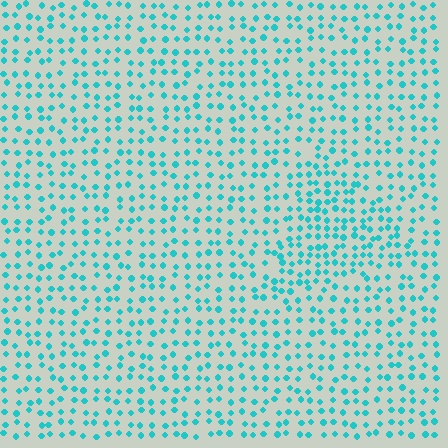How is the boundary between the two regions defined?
The boundary is defined by a change in element density (approximately 1.6x ratio). All elements are the same color, size, and shape.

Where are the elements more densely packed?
The elements are more densely packed inside the triangle boundary.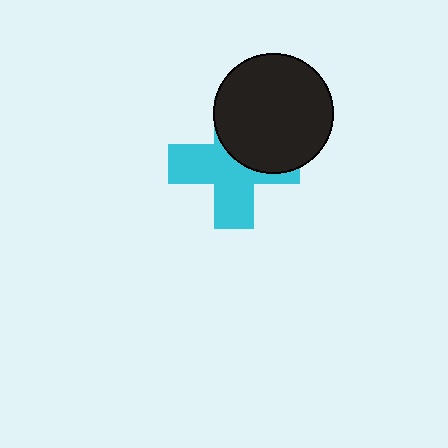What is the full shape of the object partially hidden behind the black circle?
The partially hidden object is a cyan cross.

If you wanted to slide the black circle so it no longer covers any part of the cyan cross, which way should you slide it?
Slide it toward the upper-right — that is the most direct way to separate the two shapes.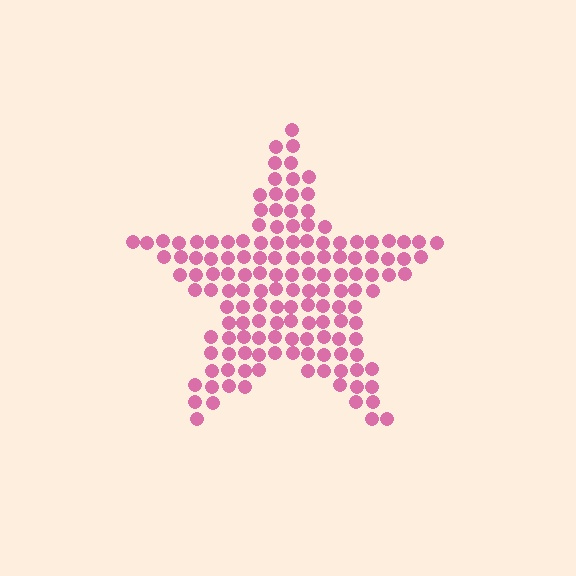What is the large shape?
The large shape is a star.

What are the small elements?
The small elements are circles.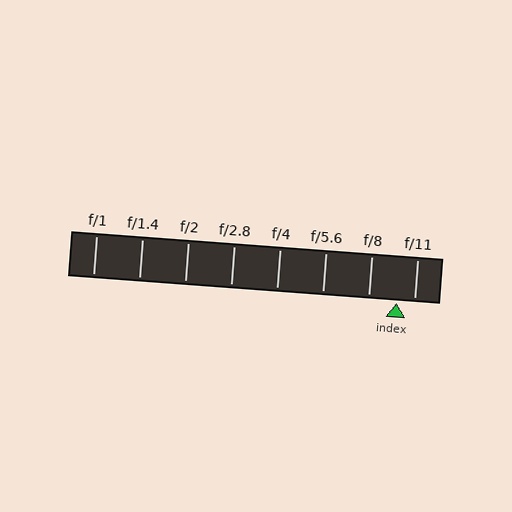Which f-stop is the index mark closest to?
The index mark is closest to f/11.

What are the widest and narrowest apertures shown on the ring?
The widest aperture shown is f/1 and the narrowest is f/11.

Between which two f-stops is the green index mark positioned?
The index mark is between f/8 and f/11.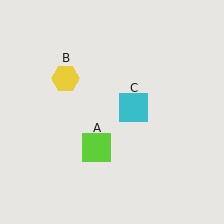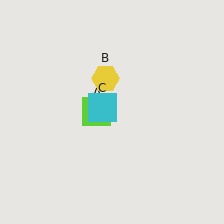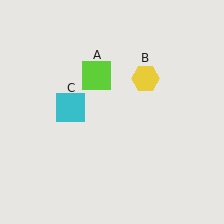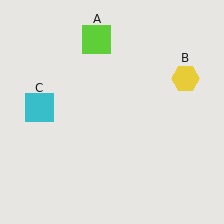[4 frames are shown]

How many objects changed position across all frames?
3 objects changed position: lime square (object A), yellow hexagon (object B), cyan square (object C).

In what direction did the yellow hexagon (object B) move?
The yellow hexagon (object B) moved right.